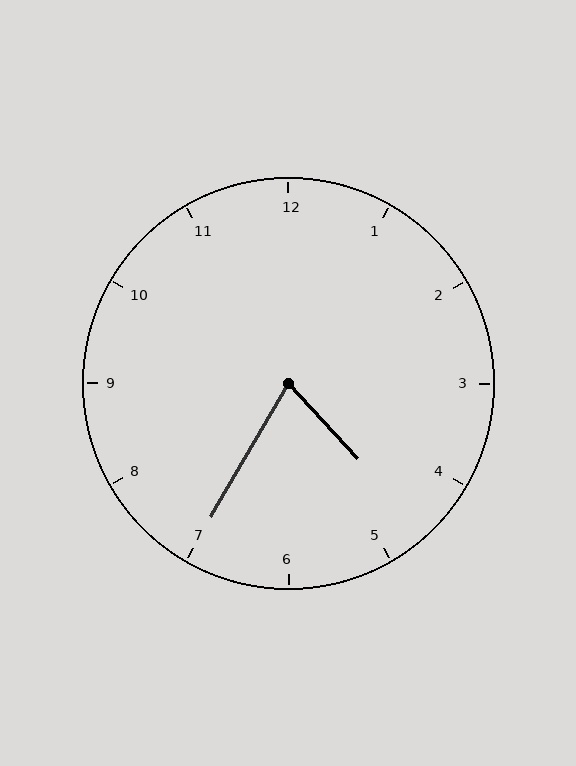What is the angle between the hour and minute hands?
Approximately 72 degrees.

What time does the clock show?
4:35.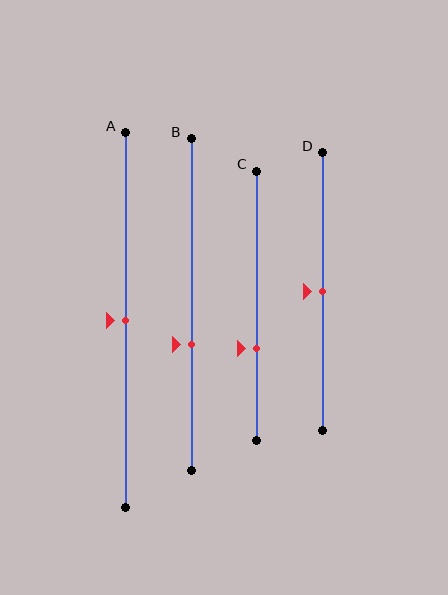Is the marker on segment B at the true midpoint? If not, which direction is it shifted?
No, the marker on segment B is shifted downward by about 12% of the segment length.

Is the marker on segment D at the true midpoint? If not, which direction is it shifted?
Yes, the marker on segment D is at the true midpoint.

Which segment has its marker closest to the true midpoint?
Segment A has its marker closest to the true midpoint.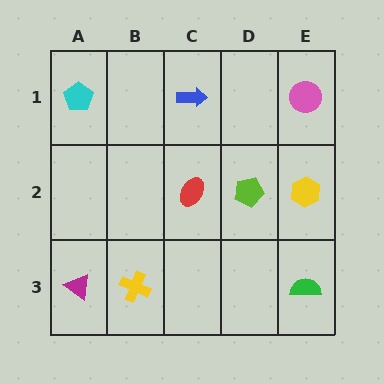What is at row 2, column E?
A yellow hexagon.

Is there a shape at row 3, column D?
No, that cell is empty.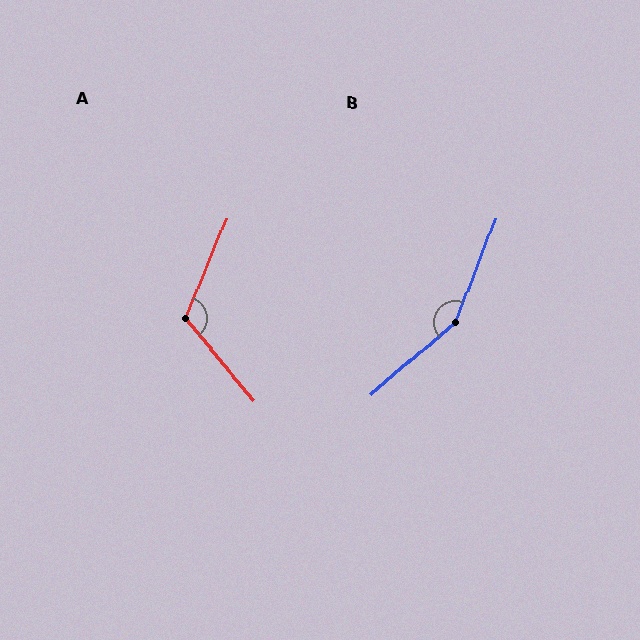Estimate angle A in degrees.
Approximately 117 degrees.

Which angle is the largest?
B, at approximately 151 degrees.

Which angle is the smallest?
A, at approximately 117 degrees.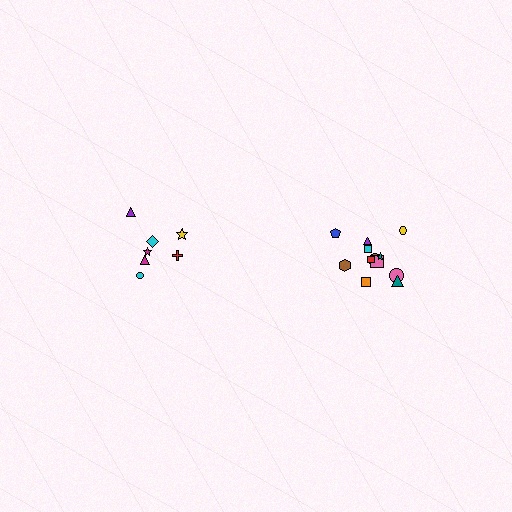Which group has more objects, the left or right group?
The right group.